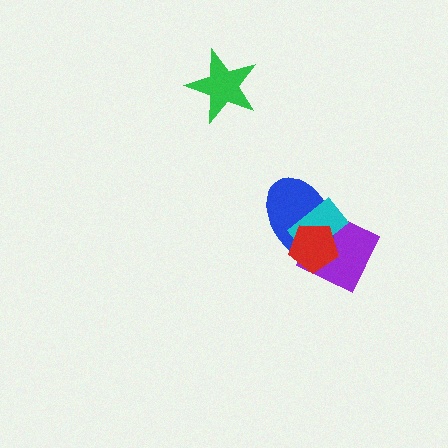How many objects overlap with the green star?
0 objects overlap with the green star.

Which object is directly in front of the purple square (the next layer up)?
The blue ellipse is directly in front of the purple square.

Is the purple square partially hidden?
Yes, it is partially covered by another shape.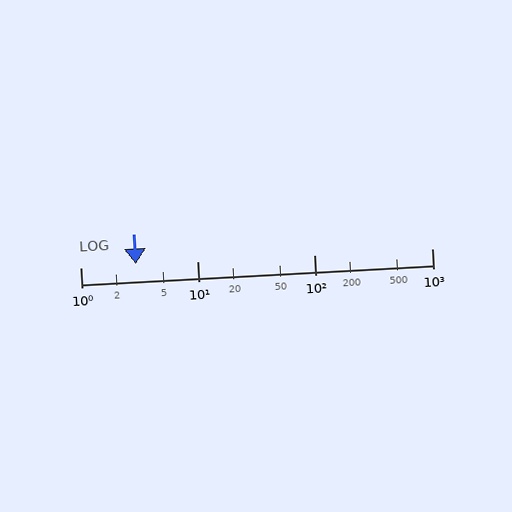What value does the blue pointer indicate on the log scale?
The pointer indicates approximately 3.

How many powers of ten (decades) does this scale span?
The scale spans 3 decades, from 1 to 1000.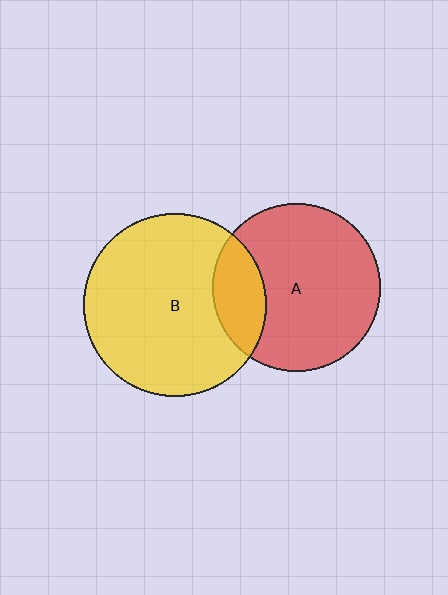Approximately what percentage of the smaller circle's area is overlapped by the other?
Approximately 20%.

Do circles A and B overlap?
Yes.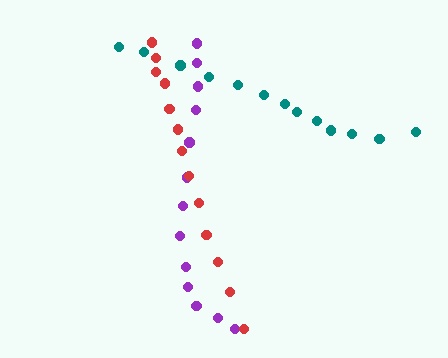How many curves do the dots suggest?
There are 3 distinct paths.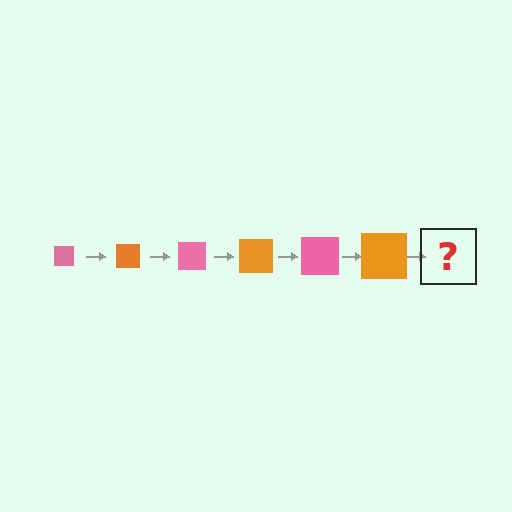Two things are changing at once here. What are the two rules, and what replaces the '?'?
The two rules are that the square grows larger each step and the color cycles through pink and orange. The '?' should be a pink square, larger than the previous one.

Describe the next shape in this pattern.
It should be a pink square, larger than the previous one.